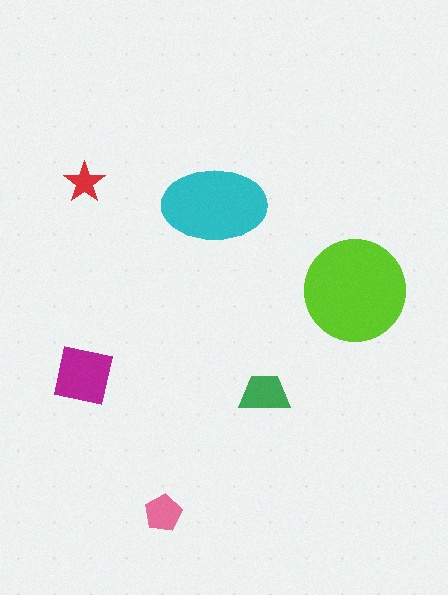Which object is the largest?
The lime circle.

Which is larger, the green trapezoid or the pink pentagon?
The green trapezoid.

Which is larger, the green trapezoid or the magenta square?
The magenta square.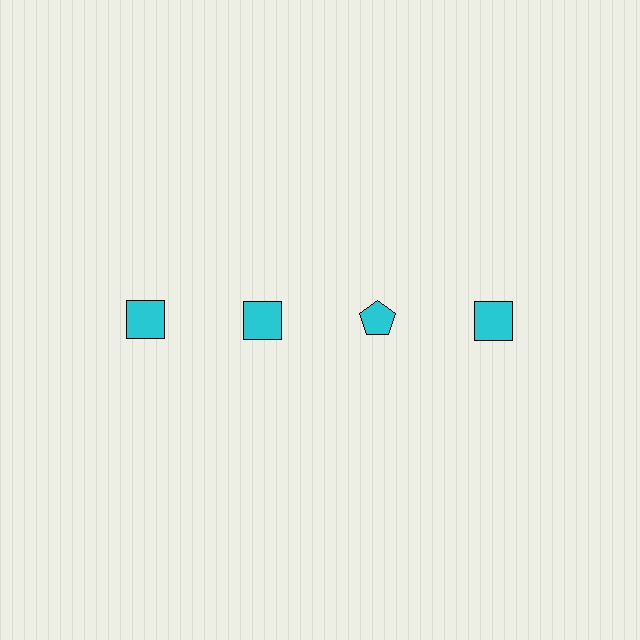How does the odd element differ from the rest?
It has a different shape: pentagon instead of square.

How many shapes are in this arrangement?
There are 4 shapes arranged in a grid pattern.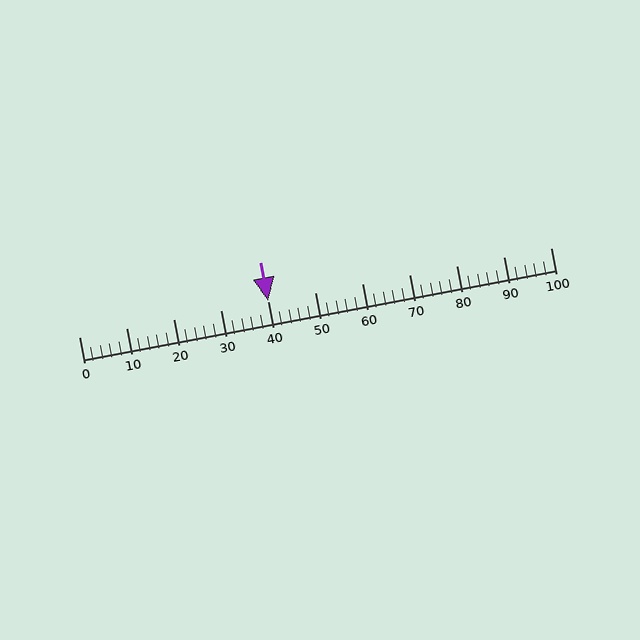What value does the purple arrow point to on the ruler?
The purple arrow points to approximately 40.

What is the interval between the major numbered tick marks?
The major tick marks are spaced 10 units apart.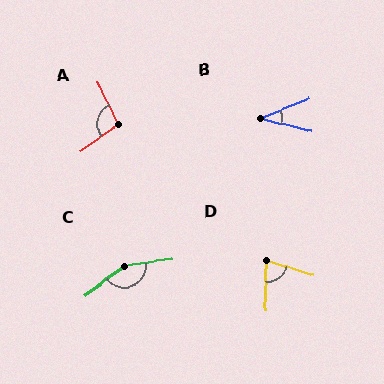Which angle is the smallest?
B, at approximately 36 degrees.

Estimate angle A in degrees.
Approximately 100 degrees.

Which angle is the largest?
C, at approximately 151 degrees.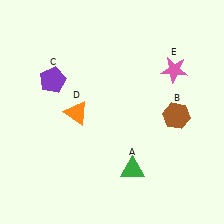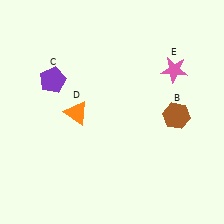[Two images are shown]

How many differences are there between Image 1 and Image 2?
There is 1 difference between the two images.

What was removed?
The green triangle (A) was removed in Image 2.